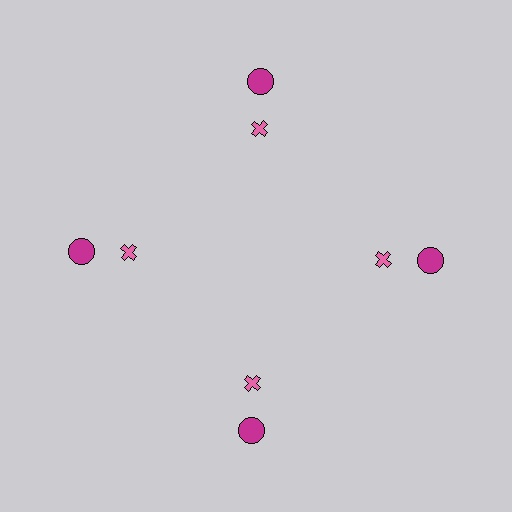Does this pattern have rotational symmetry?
Yes, this pattern has 4-fold rotational symmetry. It looks the same after rotating 90 degrees around the center.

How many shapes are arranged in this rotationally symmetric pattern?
There are 8 shapes, arranged in 4 groups of 2.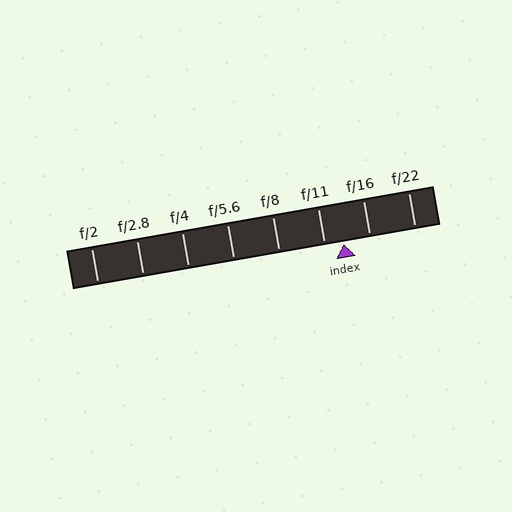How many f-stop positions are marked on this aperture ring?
There are 8 f-stop positions marked.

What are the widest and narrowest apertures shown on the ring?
The widest aperture shown is f/2 and the narrowest is f/22.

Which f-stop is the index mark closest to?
The index mark is closest to f/11.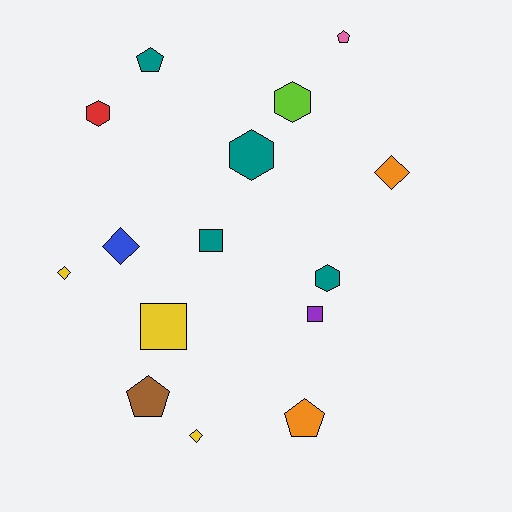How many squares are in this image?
There are 3 squares.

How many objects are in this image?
There are 15 objects.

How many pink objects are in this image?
There is 1 pink object.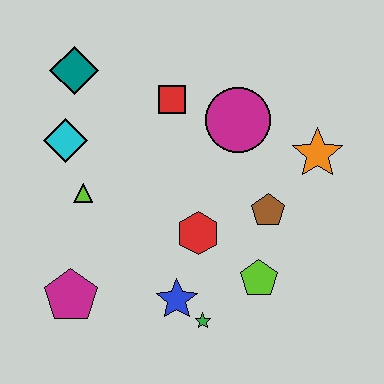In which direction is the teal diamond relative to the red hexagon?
The teal diamond is above the red hexagon.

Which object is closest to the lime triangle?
The cyan diamond is closest to the lime triangle.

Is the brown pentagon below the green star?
No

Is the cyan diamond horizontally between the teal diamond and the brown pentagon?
No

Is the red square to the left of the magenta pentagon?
No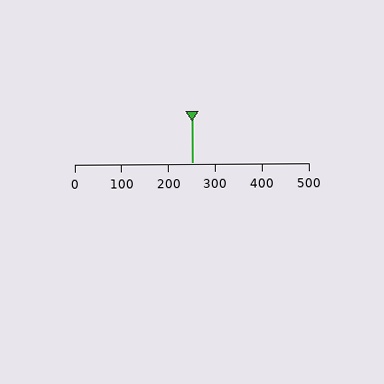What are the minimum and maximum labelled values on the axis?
The axis runs from 0 to 500.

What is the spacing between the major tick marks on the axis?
The major ticks are spaced 100 apart.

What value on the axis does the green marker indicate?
The marker indicates approximately 250.